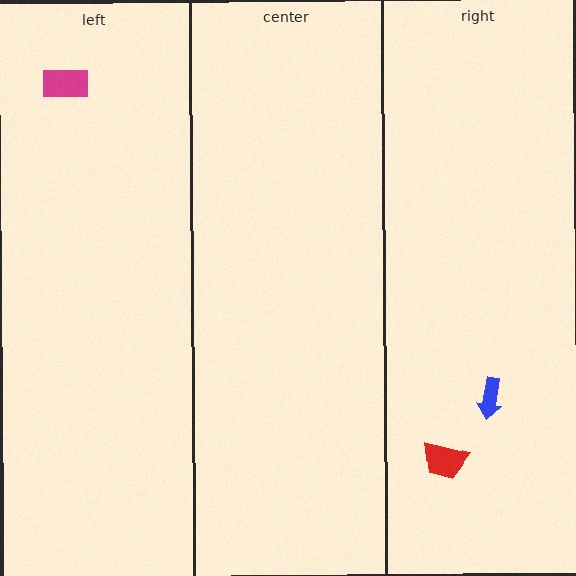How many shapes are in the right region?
2.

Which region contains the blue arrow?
The right region.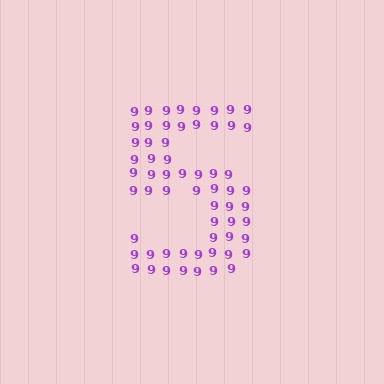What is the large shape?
The large shape is the digit 5.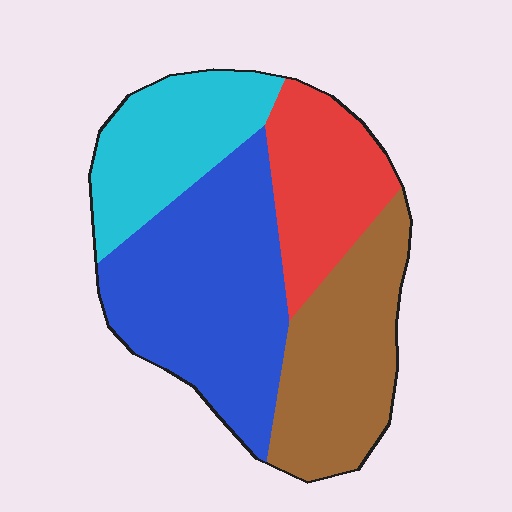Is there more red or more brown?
Brown.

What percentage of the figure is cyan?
Cyan takes up about one fifth (1/5) of the figure.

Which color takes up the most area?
Blue, at roughly 35%.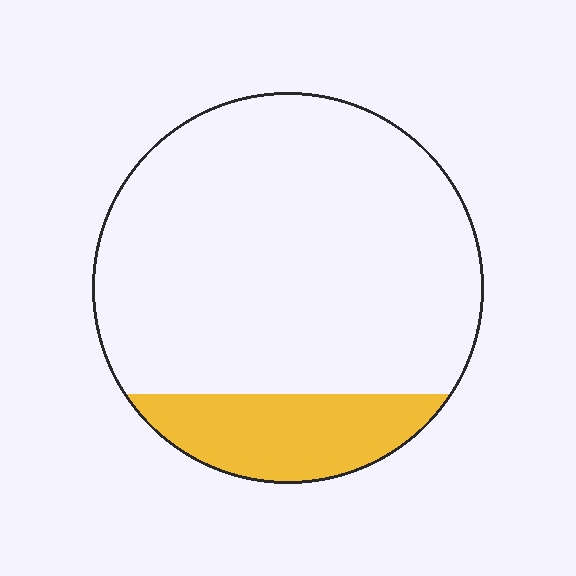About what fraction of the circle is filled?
About one sixth (1/6).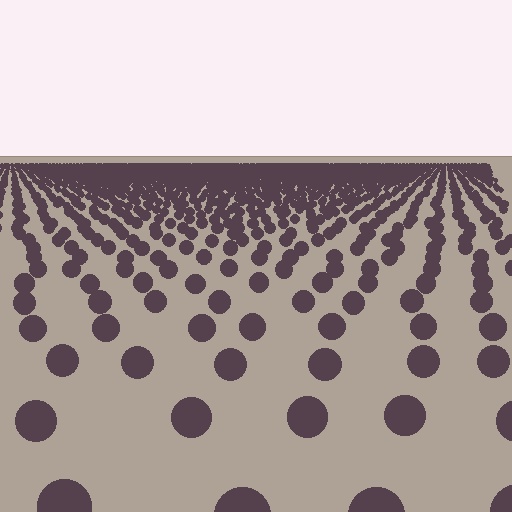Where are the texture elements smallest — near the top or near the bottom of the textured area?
Near the top.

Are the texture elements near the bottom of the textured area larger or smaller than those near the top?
Larger. Near the bottom, elements are closer to the viewer and appear at a bigger on-screen size.